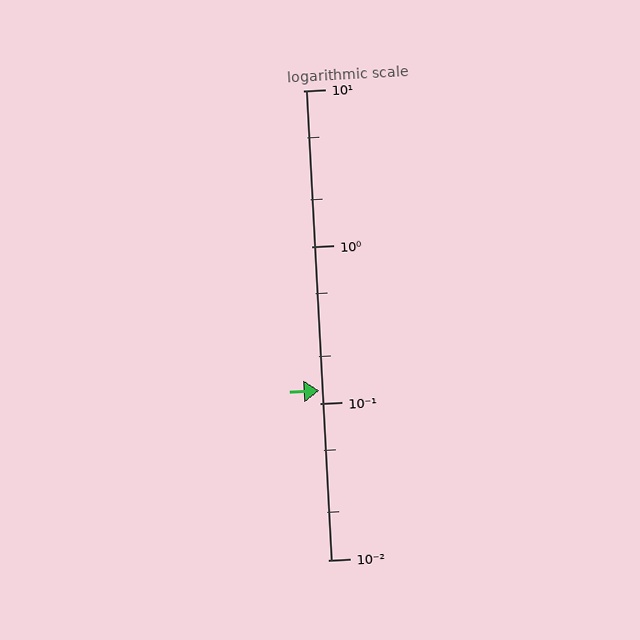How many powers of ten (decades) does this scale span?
The scale spans 3 decades, from 0.01 to 10.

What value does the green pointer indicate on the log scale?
The pointer indicates approximately 0.12.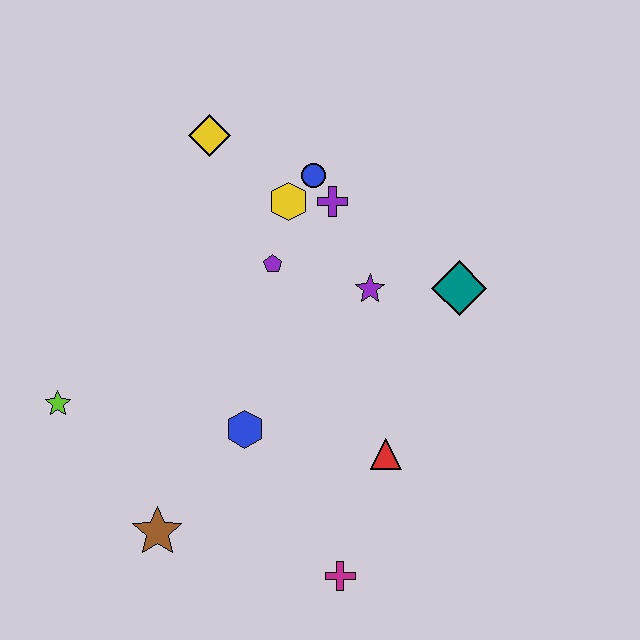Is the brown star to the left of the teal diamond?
Yes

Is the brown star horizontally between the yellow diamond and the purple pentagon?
No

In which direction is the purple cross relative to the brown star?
The purple cross is above the brown star.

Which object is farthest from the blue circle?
The magenta cross is farthest from the blue circle.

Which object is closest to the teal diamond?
The purple star is closest to the teal diamond.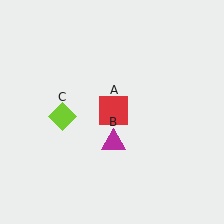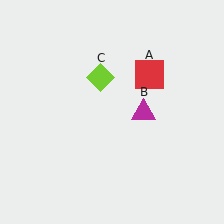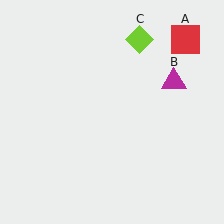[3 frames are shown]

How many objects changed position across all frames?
3 objects changed position: red square (object A), magenta triangle (object B), lime diamond (object C).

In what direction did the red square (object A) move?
The red square (object A) moved up and to the right.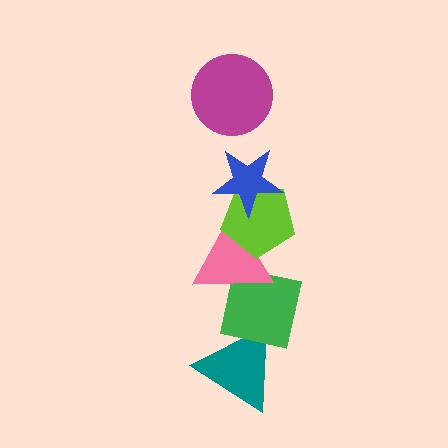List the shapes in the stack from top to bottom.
From top to bottom: the magenta circle, the blue star, the lime pentagon, the pink triangle, the green square, the teal triangle.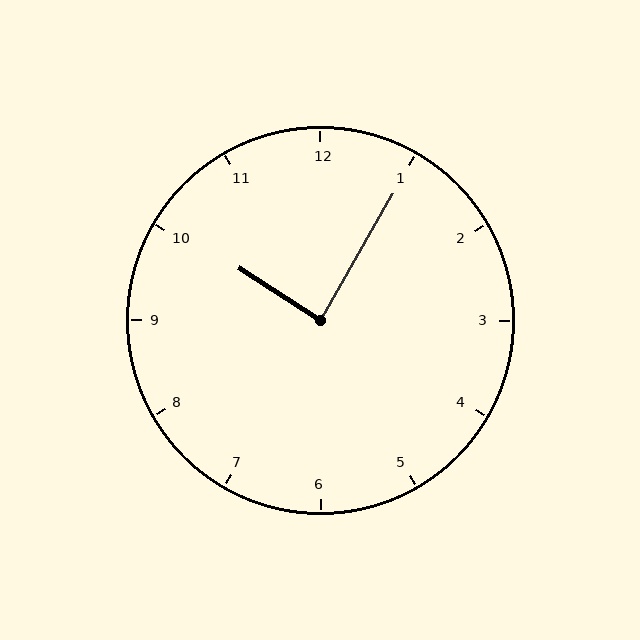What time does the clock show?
10:05.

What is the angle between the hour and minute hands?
Approximately 88 degrees.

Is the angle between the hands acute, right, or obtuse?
It is right.